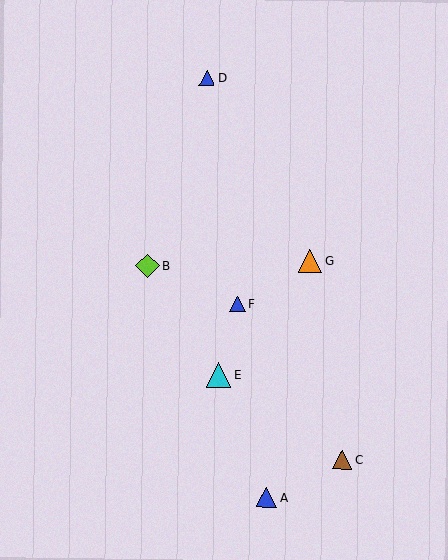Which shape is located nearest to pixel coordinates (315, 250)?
The orange triangle (labeled G) at (310, 261) is nearest to that location.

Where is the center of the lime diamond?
The center of the lime diamond is at (148, 266).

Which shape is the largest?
The cyan triangle (labeled E) is the largest.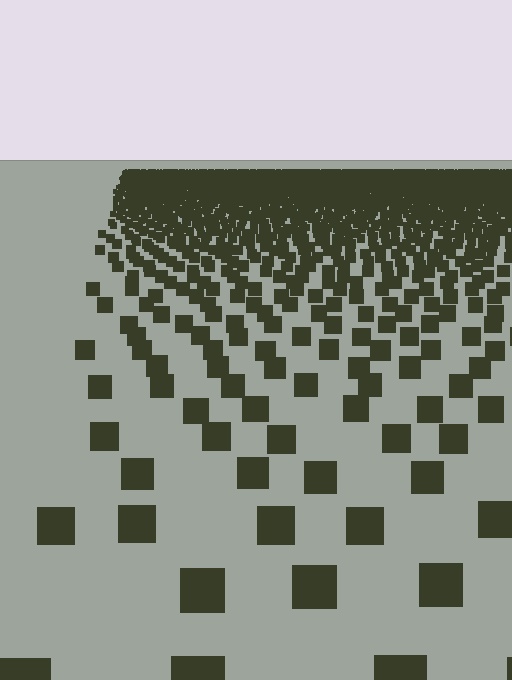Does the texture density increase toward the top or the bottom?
Density increases toward the top.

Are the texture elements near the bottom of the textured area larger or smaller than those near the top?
Larger. Near the bottom, elements are closer to the viewer and appear at a bigger on-screen size.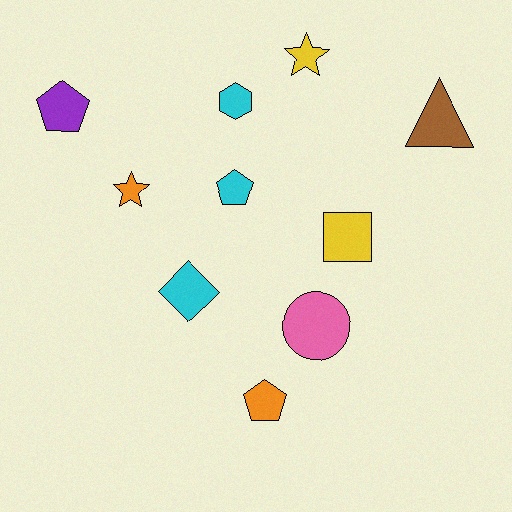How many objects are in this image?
There are 10 objects.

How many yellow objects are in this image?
There are 2 yellow objects.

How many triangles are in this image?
There is 1 triangle.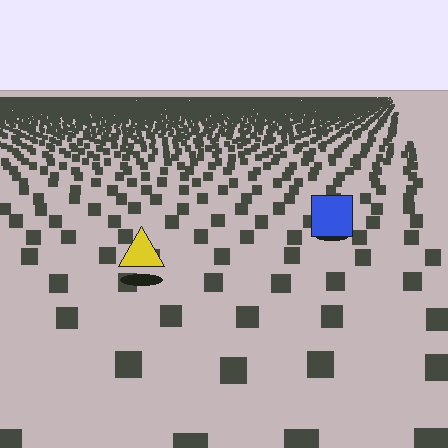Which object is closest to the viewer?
The yellow triangle is closest. The texture marks near it are larger and more spread out.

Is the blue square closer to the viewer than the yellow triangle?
No. The yellow triangle is closer — you can tell from the texture gradient: the ground texture is coarser near it.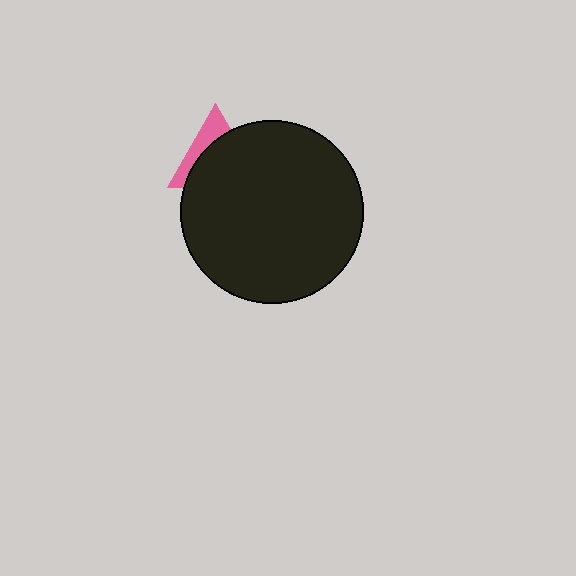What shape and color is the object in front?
The object in front is a black circle.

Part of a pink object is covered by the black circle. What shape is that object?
It is a triangle.